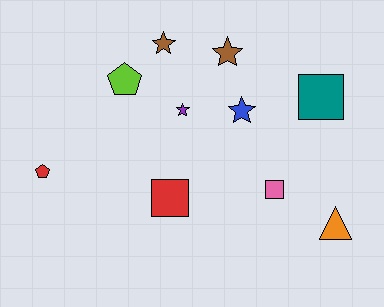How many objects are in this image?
There are 10 objects.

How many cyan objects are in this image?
There are no cyan objects.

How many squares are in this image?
There are 3 squares.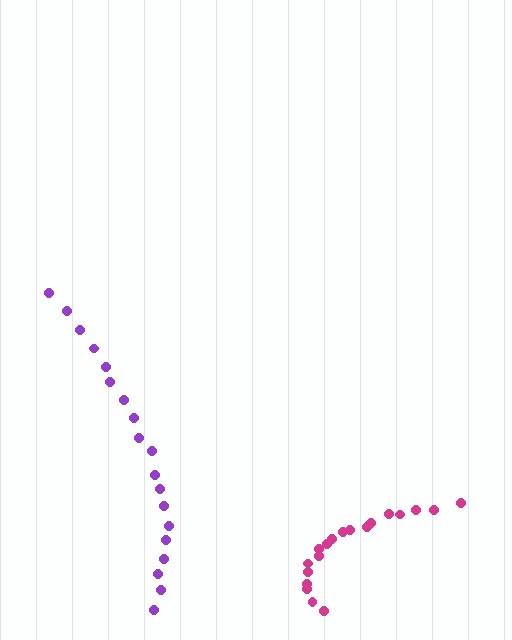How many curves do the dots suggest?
There are 2 distinct paths.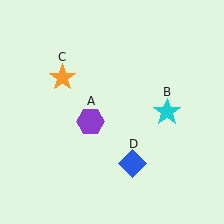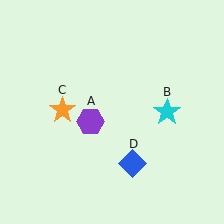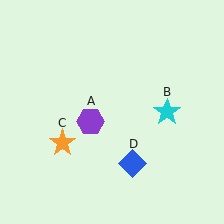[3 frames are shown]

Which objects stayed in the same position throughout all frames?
Purple hexagon (object A) and cyan star (object B) and blue diamond (object D) remained stationary.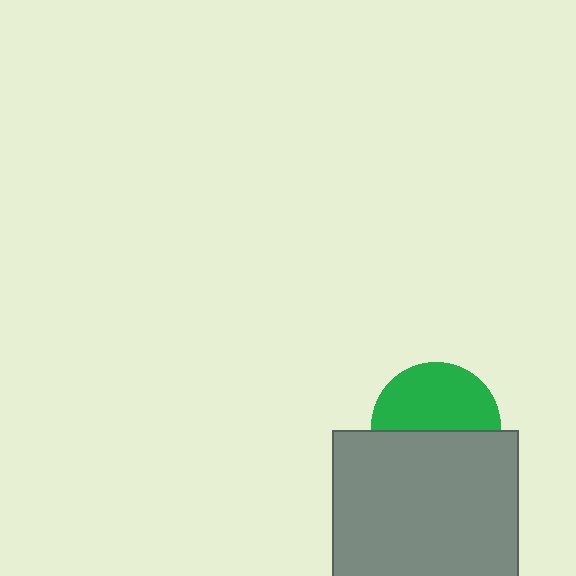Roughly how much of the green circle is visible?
About half of it is visible (roughly 52%).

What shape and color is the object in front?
The object in front is a gray rectangle.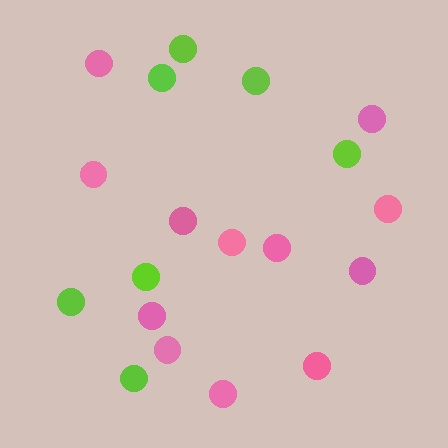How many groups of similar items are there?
There are 2 groups: one group of pink circles (12) and one group of lime circles (7).